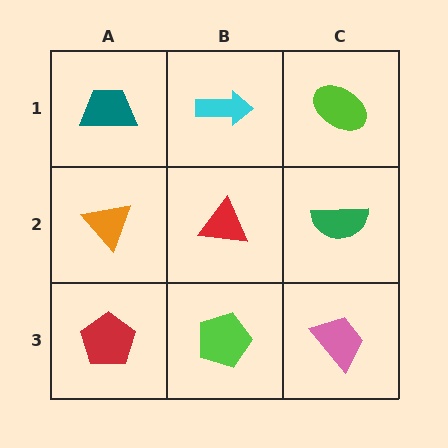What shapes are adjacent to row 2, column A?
A teal trapezoid (row 1, column A), a red pentagon (row 3, column A), a red triangle (row 2, column B).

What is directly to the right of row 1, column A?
A cyan arrow.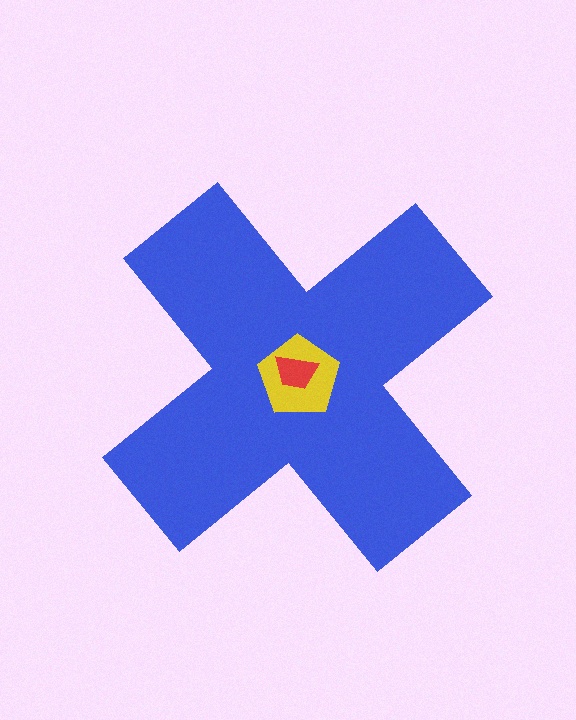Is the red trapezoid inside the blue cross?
Yes.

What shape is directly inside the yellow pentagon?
The red trapezoid.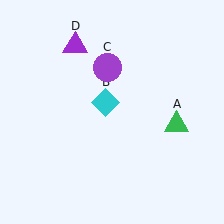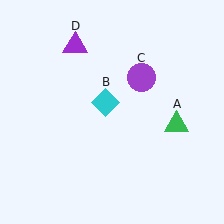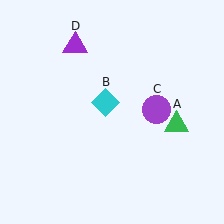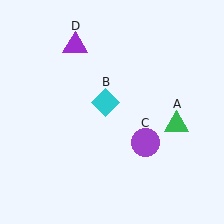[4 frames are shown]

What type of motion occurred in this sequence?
The purple circle (object C) rotated clockwise around the center of the scene.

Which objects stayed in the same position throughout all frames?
Green triangle (object A) and cyan diamond (object B) and purple triangle (object D) remained stationary.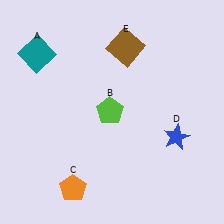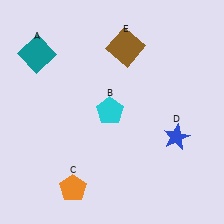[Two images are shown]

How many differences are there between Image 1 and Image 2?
There is 1 difference between the two images.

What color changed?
The pentagon (B) changed from lime in Image 1 to cyan in Image 2.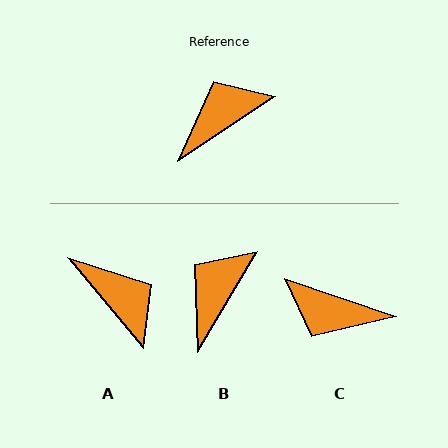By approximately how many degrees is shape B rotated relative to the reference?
Approximately 26 degrees counter-clockwise.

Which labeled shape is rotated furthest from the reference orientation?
C, about 128 degrees away.